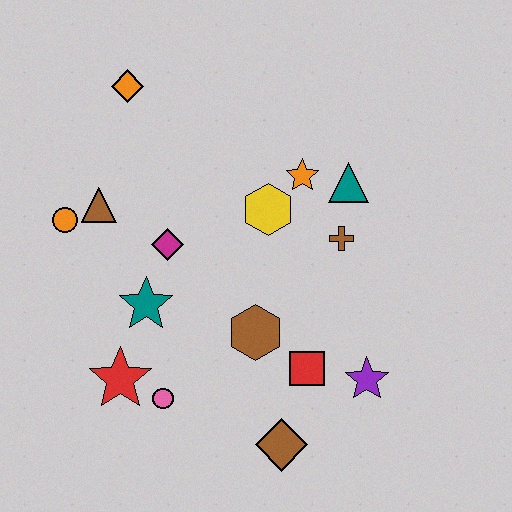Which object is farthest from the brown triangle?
The purple star is farthest from the brown triangle.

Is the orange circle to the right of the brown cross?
No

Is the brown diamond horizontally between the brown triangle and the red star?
No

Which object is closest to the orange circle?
The brown triangle is closest to the orange circle.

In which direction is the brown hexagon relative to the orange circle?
The brown hexagon is to the right of the orange circle.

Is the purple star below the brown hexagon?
Yes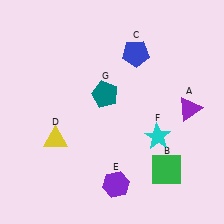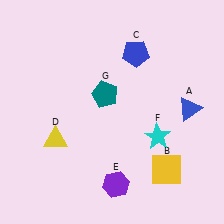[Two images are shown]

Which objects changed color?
A changed from purple to blue. B changed from green to yellow.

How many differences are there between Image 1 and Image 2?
There are 2 differences between the two images.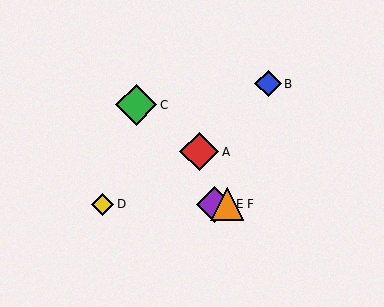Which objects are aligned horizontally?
Objects D, E, F are aligned horizontally.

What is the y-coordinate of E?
Object E is at y≈204.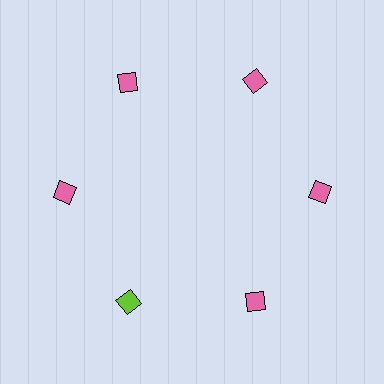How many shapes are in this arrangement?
There are 6 shapes arranged in a ring pattern.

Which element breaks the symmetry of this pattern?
The lime diamond at roughly the 7 o'clock position breaks the symmetry. All other shapes are pink diamonds.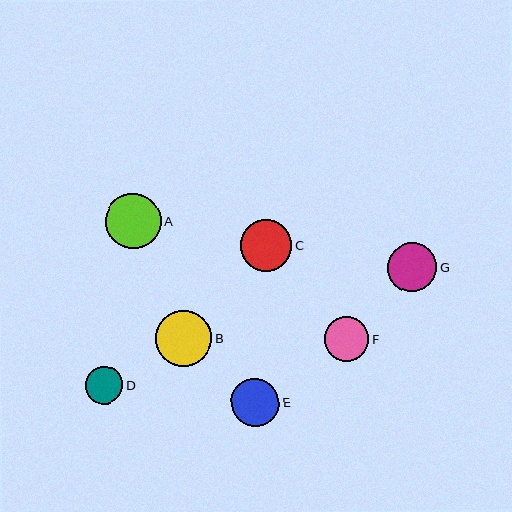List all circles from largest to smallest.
From largest to smallest: B, A, C, G, E, F, D.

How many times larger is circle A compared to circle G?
Circle A is approximately 1.1 times the size of circle G.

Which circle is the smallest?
Circle D is the smallest with a size of approximately 38 pixels.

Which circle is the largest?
Circle B is the largest with a size of approximately 56 pixels.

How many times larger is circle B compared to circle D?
Circle B is approximately 1.5 times the size of circle D.